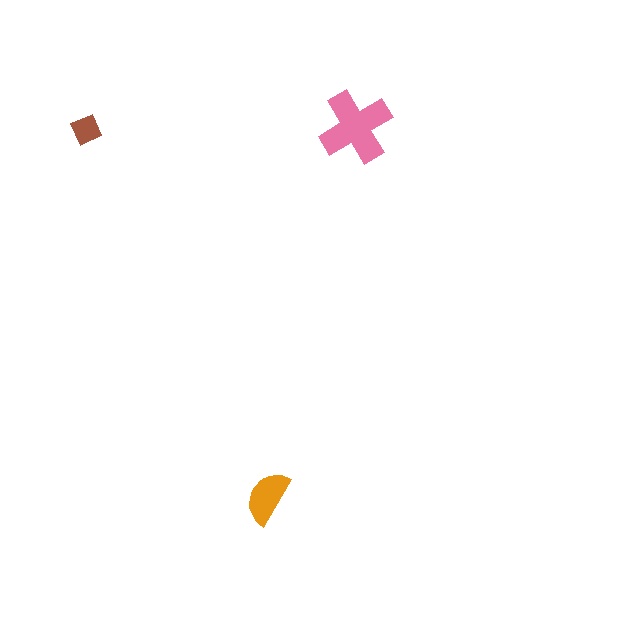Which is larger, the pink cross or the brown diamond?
The pink cross.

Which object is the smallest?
The brown diamond.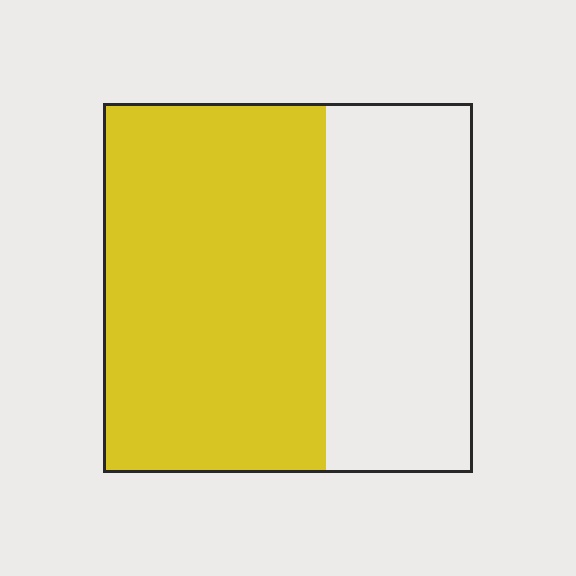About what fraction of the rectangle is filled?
About three fifths (3/5).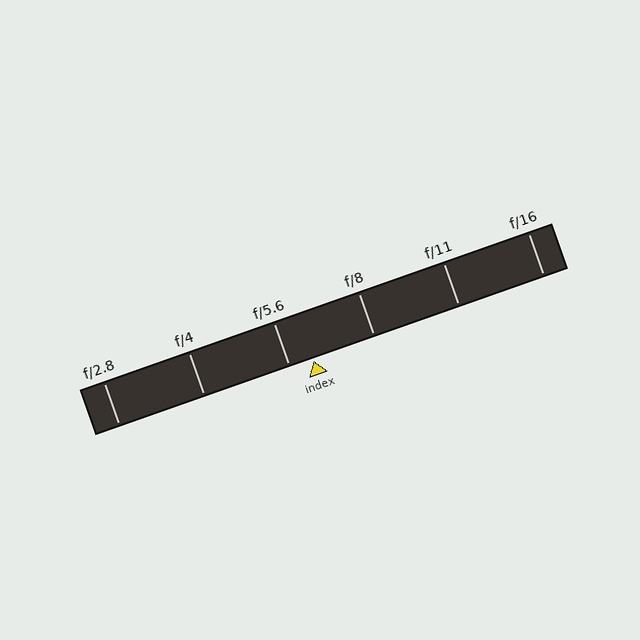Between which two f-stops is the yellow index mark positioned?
The index mark is between f/5.6 and f/8.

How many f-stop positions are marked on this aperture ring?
There are 6 f-stop positions marked.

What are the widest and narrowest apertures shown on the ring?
The widest aperture shown is f/2.8 and the narrowest is f/16.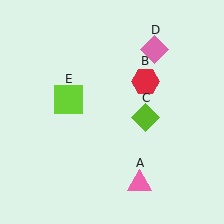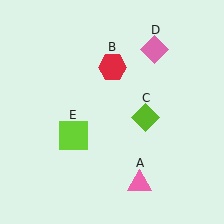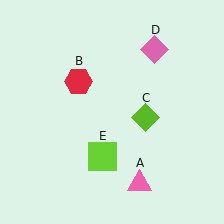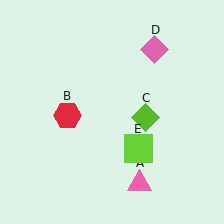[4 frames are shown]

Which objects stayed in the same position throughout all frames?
Pink triangle (object A) and lime diamond (object C) and pink diamond (object D) remained stationary.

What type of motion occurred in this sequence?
The red hexagon (object B), lime square (object E) rotated counterclockwise around the center of the scene.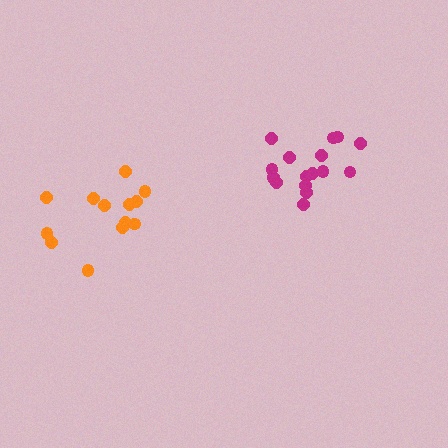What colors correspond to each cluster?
The clusters are colored: orange, magenta.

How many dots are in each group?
Group 1: 13 dots, Group 2: 17 dots (30 total).